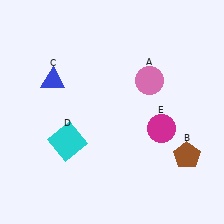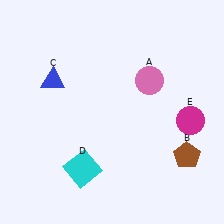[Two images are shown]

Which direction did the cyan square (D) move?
The cyan square (D) moved down.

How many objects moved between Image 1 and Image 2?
2 objects moved between the two images.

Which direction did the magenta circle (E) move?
The magenta circle (E) moved right.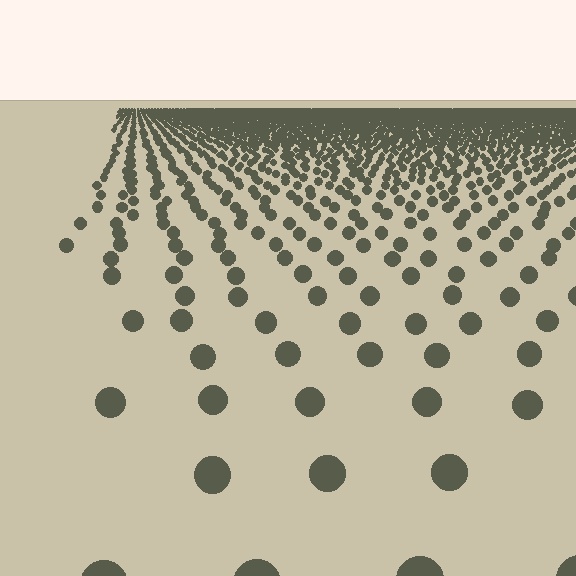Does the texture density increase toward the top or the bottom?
Density increases toward the top.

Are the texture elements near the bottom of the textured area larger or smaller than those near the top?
Larger. Near the bottom, elements are closer to the viewer and appear at a bigger on-screen size.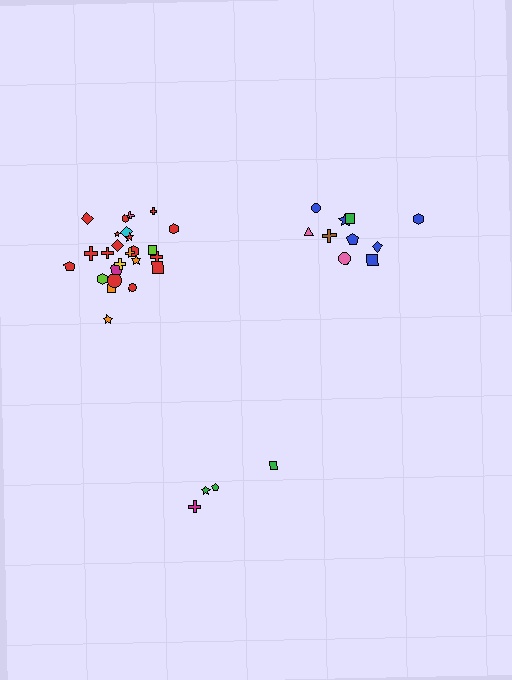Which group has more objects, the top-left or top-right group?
The top-left group.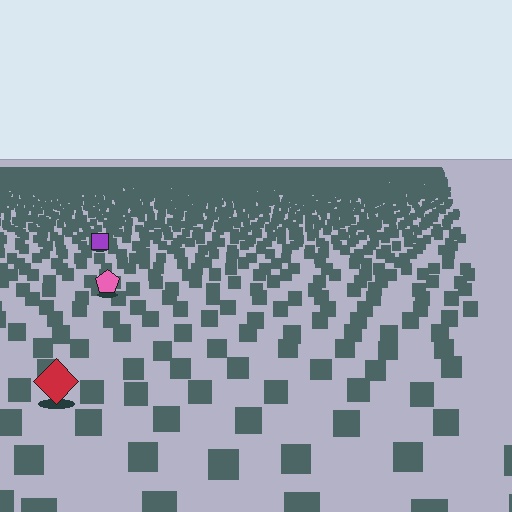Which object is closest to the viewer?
The red diamond is closest. The texture marks near it are larger and more spread out.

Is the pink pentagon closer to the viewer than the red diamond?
No. The red diamond is closer — you can tell from the texture gradient: the ground texture is coarser near it.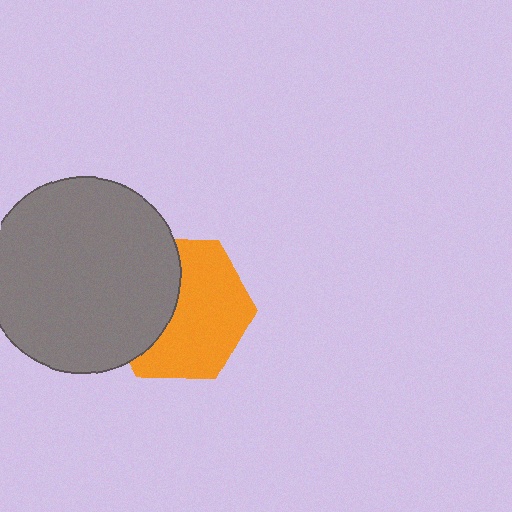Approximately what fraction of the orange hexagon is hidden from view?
Roughly 40% of the orange hexagon is hidden behind the gray circle.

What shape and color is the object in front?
The object in front is a gray circle.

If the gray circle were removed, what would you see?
You would see the complete orange hexagon.